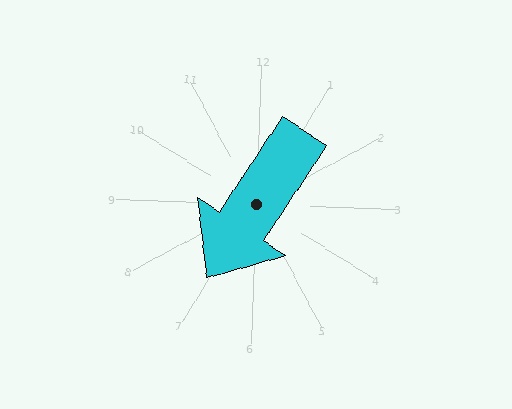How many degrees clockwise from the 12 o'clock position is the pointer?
Approximately 212 degrees.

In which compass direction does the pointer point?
Southwest.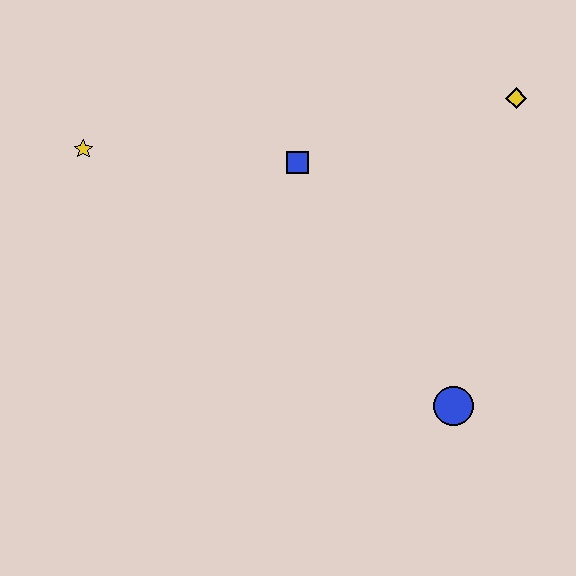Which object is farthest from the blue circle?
The yellow star is farthest from the blue circle.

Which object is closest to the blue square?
The yellow star is closest to the blue square.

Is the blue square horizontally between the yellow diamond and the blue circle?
No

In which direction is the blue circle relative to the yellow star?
The blue circle is to the right of the yellow star.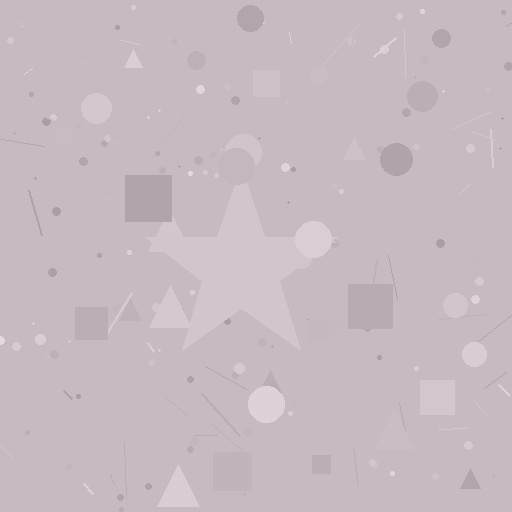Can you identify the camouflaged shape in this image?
The camouflaged shape is a star.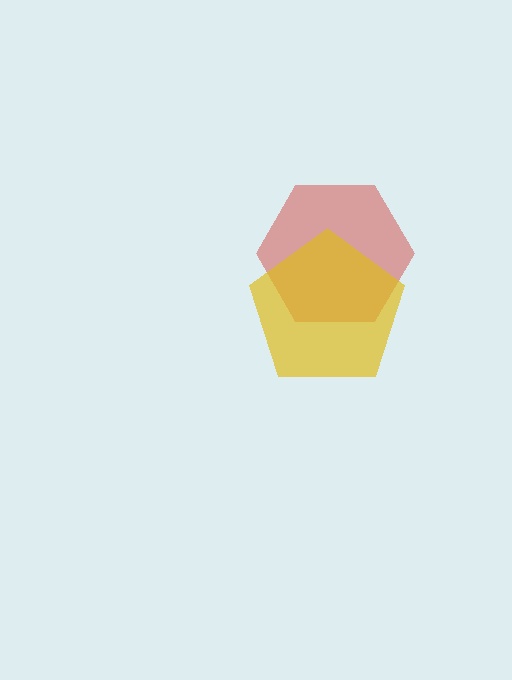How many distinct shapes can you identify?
There are 2 distinct shapes: a red hexagon, a yellow pentagon.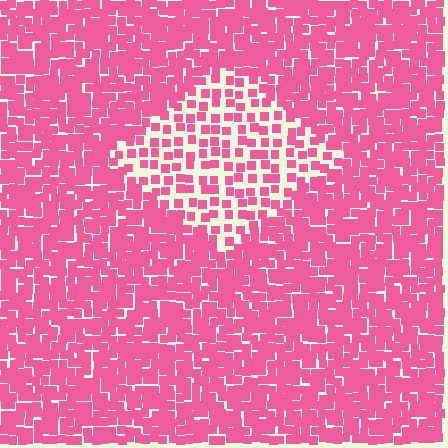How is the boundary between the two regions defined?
The boundary is defined by a change in element density (approximately 2.2x ratio). All elements are the same color, size, and shape.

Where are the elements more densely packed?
The elements are more densely packed outside the diamond boundary.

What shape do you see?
I see a diamond.